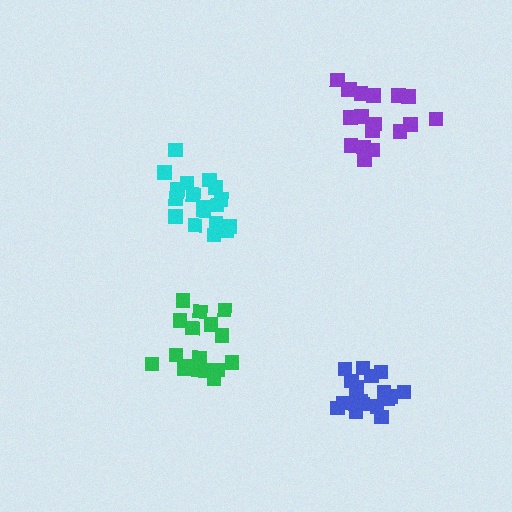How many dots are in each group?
Group 1: 18 dots, Group 2: 18 dots, Group 3: 18 dots, Group 4: 19 dots (73 total).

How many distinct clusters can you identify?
There are 4 distinct clusters.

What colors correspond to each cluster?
The clusters are colored: cyan, green, purple, blue.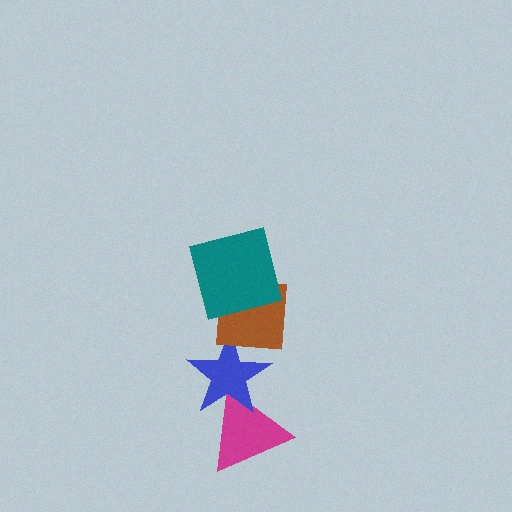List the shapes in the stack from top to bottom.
From top to bottom: the teal square, the brown square, the blue star, the magenta triangle.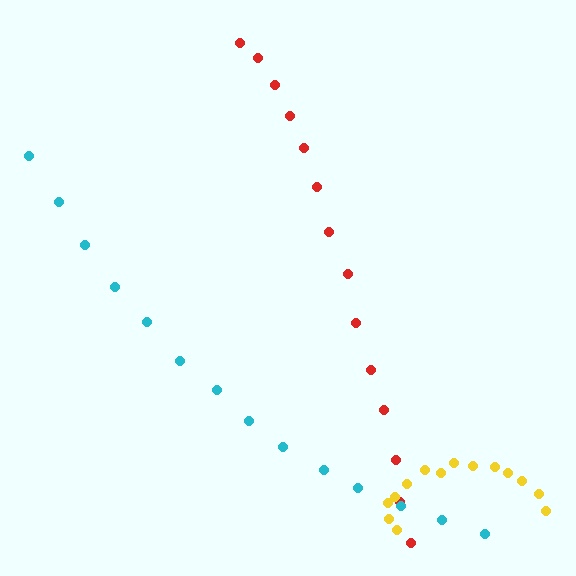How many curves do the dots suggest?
There are 3 distinct paths.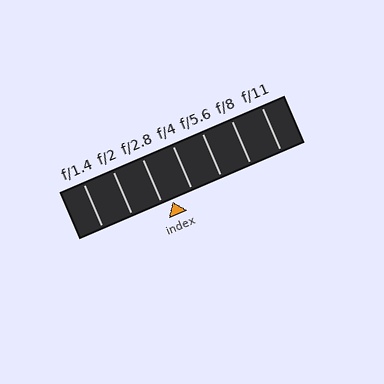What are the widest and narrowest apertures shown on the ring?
The widest aperture shown is f/1.4 and the narrowest is f/11.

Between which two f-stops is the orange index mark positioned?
The index mark is between f/2.8 and f/4.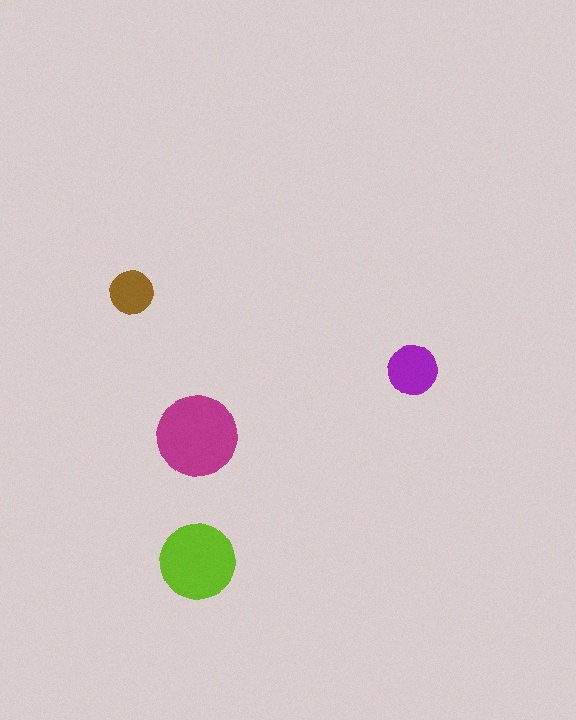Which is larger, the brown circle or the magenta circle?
The magenta one.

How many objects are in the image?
There are 4 objects in the image.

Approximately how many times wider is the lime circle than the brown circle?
About 1.5 times wider.